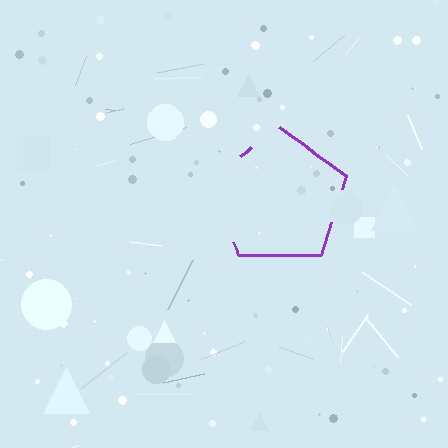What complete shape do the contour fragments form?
The contour fragments form a pentagon.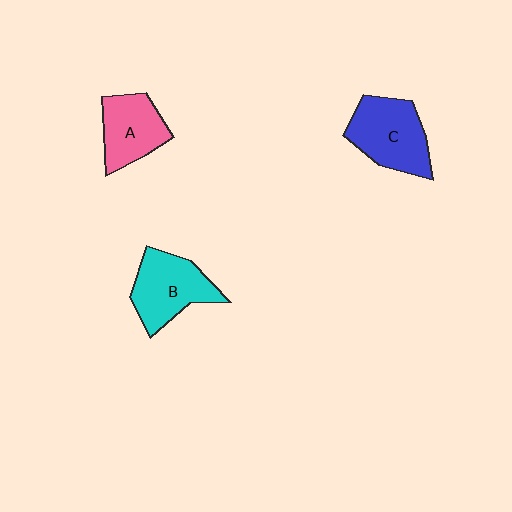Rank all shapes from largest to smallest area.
From largest to smallest: C (blue), B (cyan), A (pink).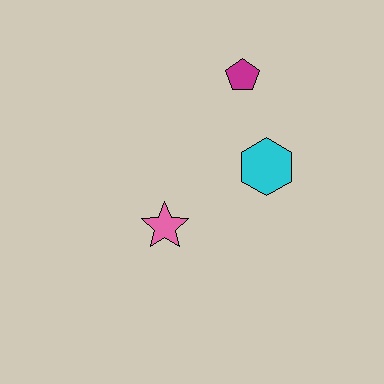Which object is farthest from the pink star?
The magenta pentagon is farthest from the pink star.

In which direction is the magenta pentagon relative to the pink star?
The magenta pentagon is above the pink star.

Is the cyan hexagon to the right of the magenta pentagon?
Yes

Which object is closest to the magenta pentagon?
The cyan hexagon is closest to the magenta pentagon.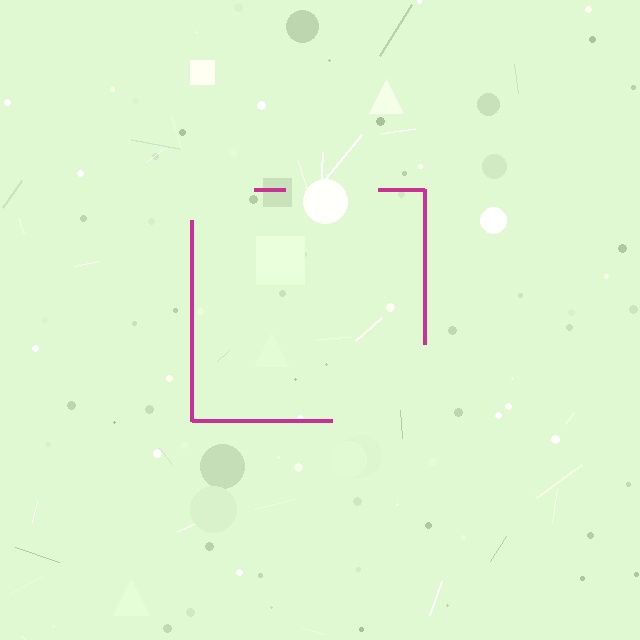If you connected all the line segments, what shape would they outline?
They would outline a square.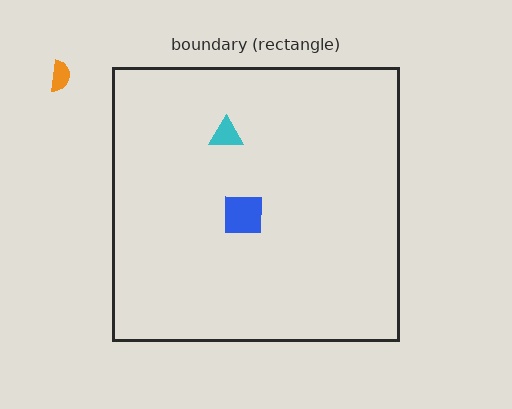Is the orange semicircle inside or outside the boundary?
Outside.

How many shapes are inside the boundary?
2 inside, 1 outside.